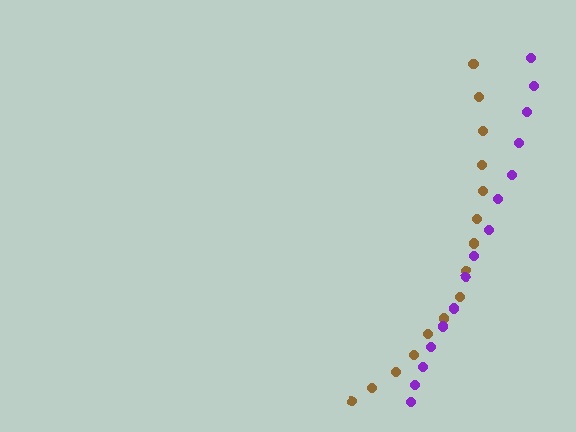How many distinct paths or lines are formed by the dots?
There are 2 distinct paths.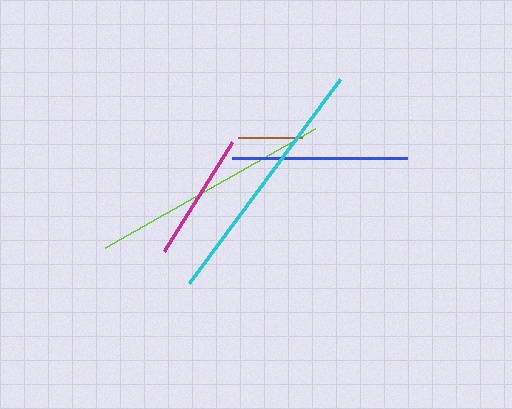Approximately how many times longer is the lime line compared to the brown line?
The lime line is approximately 3.7 times the length of the brown line.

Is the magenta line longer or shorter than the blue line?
The blue line is longer than the magenta line.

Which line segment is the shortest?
The brown line is the shortest at approximately 65 pixels.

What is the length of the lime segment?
The lime segment is approximately 242 pixels long.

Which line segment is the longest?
The cyan line is the longest at approximately 253 pixels.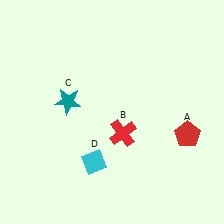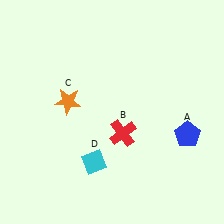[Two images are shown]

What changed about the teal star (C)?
In Image 1, C is teal. In Image 2, it changed to orange.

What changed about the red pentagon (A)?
In Image 1, A is red. In Image 2, it changed to blue.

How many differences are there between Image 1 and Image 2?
There are 2 differences between the two images.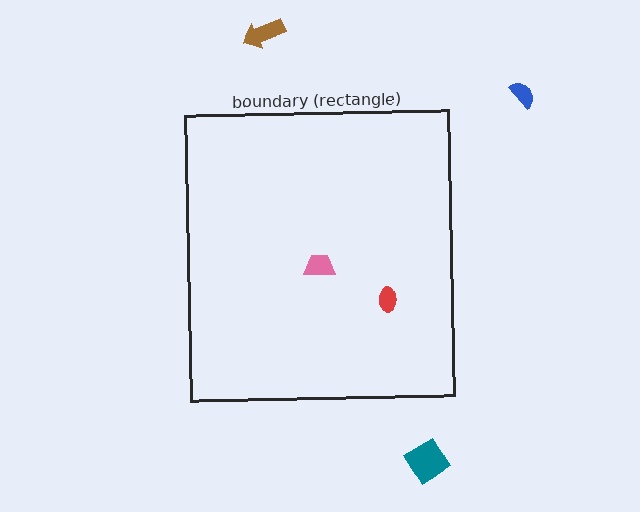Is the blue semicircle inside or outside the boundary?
Outside.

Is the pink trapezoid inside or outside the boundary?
Inside.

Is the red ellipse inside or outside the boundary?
Inside.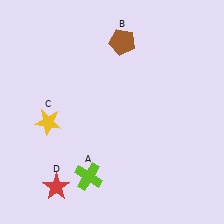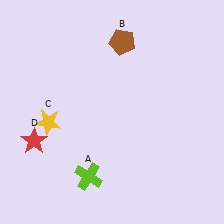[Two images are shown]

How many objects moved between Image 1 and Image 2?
1 object moved between the two images.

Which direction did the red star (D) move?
The red star (D) moved up.